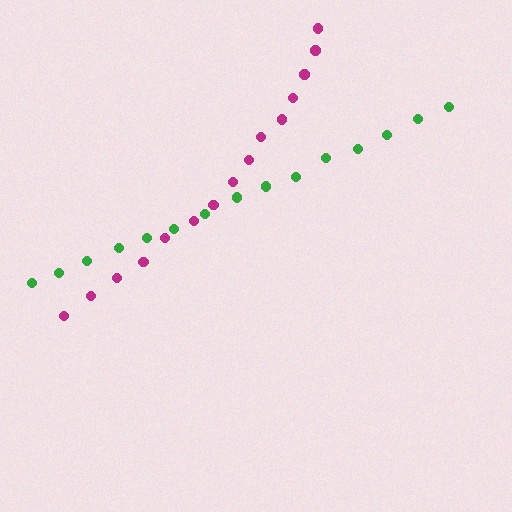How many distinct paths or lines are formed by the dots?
There are 2 distinct paths.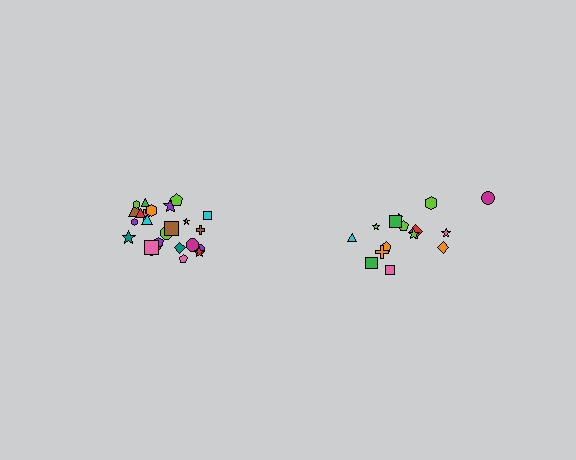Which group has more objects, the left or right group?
The left group.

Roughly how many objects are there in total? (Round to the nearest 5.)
Roughly 40 objects in total.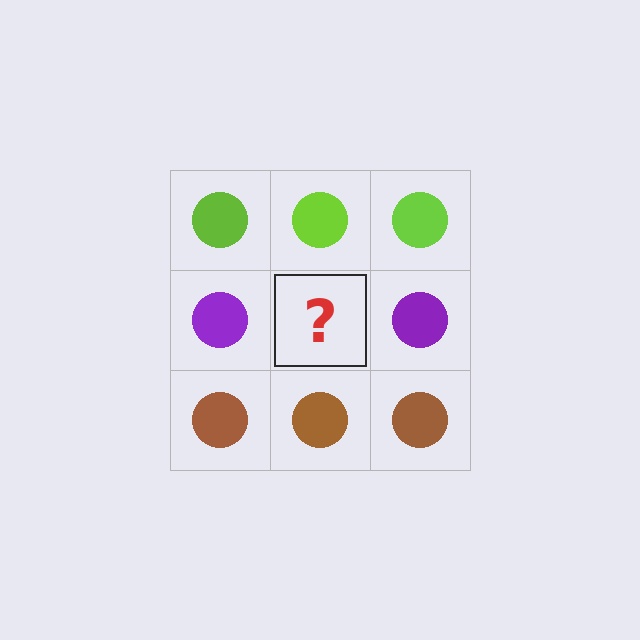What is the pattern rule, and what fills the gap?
The rule is that each row has a consistent color. The gap should be filled with a purple circle.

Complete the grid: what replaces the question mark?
The question mark should be replaced with a purple circle.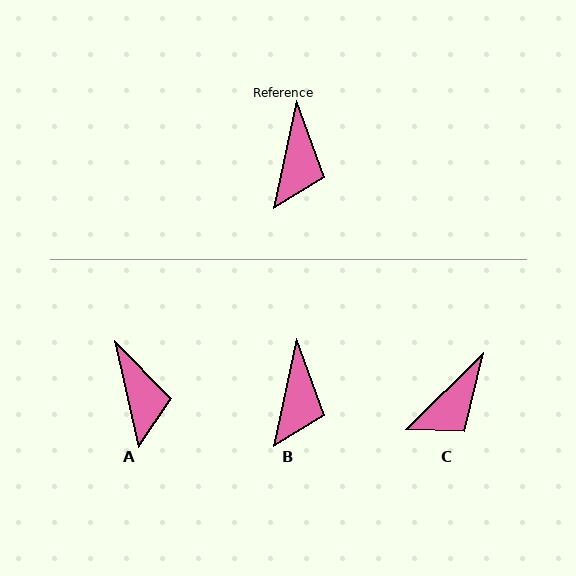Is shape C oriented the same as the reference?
No, it is off by about 33 degrees.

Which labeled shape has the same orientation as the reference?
B.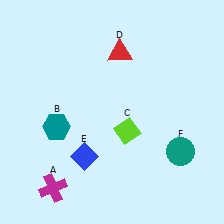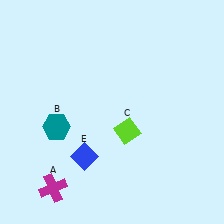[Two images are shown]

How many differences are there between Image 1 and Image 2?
There are 2 differences between the two images.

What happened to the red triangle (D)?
The red triangle (D) was removed in Image 2. It was in the top-right area of Image 1.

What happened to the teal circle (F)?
The teal circle (F) was removed in Image 2. It was in the bottom-right area of Image 1.